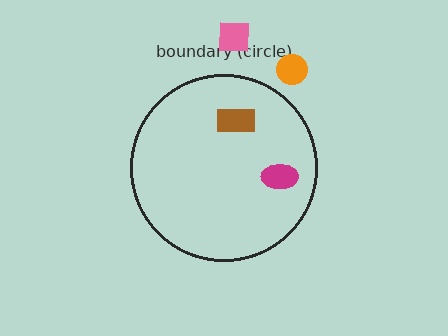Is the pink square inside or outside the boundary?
Outside.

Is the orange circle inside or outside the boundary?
Outside.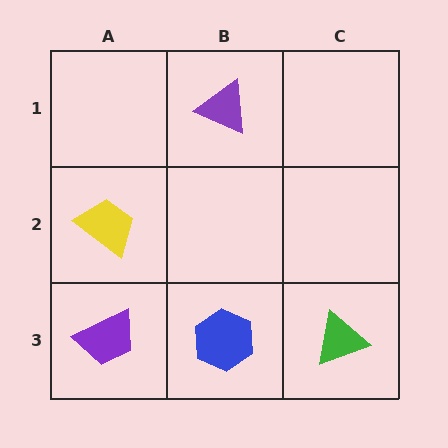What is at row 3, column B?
A blue hexagon.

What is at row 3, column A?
A purple trapezoid.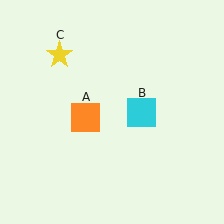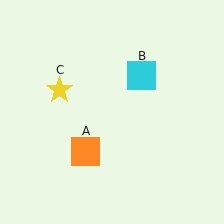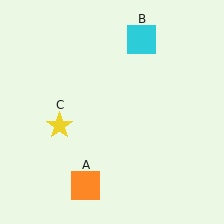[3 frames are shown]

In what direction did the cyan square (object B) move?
The cyan square (object B) moved up.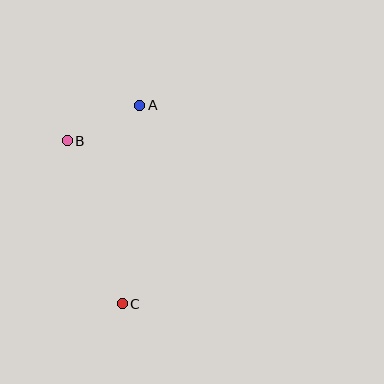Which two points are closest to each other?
Points A and B are closest to each other.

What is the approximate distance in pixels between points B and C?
The distance between B and C is approximately 172 pixels.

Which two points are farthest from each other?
Points A and C are farthest from each other.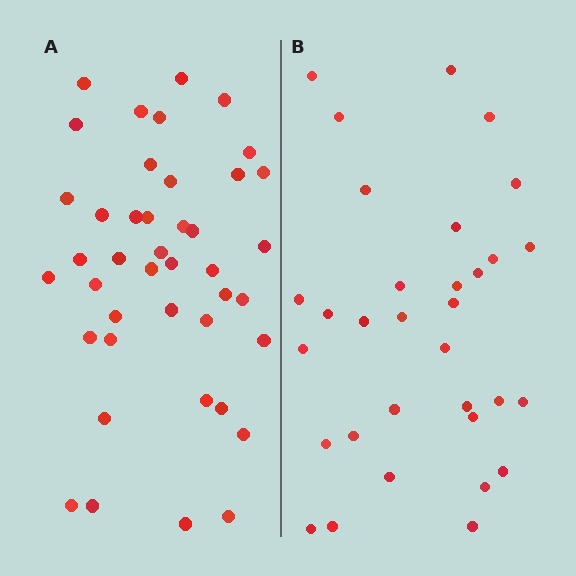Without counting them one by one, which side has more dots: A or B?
Region A (the left region) has more dots.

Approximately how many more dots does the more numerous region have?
Region A has roughly 10 or so more dots than region B.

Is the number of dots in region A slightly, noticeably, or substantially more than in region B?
Region A has noticeably more, but not dramatically so. The ratio is roughly 1.3 to 1.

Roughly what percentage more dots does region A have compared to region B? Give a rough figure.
About 30% more.